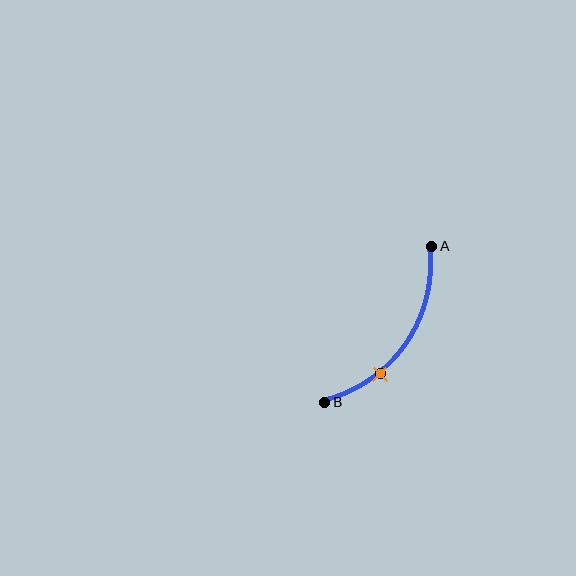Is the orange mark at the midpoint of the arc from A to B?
No. The orange mark lies on the arc but is closer to endpoint B. The arc midpoint would be at the point on the curve equidistant along the arc from both A and B.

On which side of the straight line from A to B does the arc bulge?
The arc bulges below and to the right of the straight line connecting A and B.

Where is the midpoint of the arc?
The arc midpoint is the point on the curve farthest from the straight line joining A and B. It sits below and to the right of that line.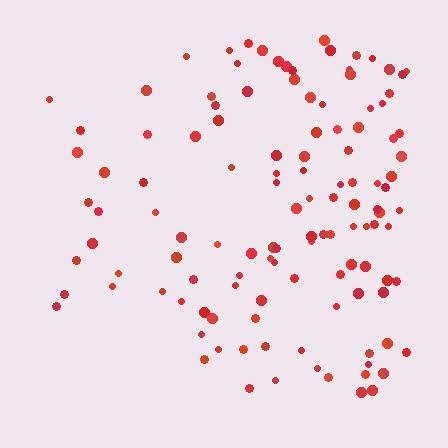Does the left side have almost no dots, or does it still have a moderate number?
Still a moderate number, just noticeably fewer than the right.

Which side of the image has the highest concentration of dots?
The right.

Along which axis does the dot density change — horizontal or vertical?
Horizontal.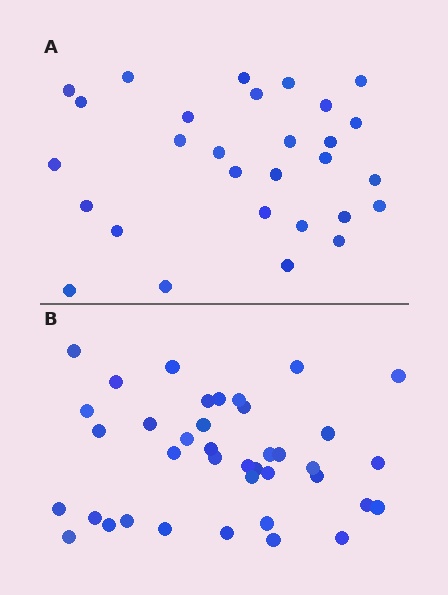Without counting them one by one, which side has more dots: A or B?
Region B (the bottom region) has more dots.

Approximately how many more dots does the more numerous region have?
Region B has roughly 10 or so more dots than region A.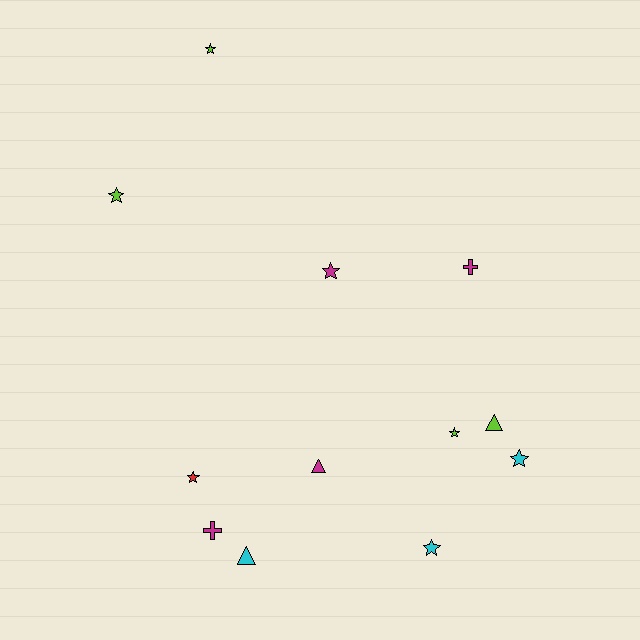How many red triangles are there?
There are no red triangles.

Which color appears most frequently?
Magenta, with 4 objects.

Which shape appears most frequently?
Star, with 7 objects.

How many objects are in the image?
There are 12 objects.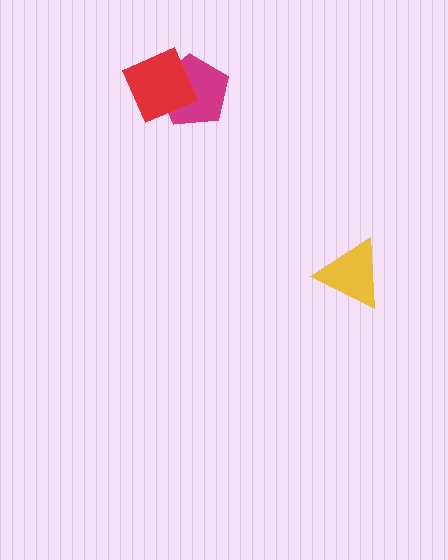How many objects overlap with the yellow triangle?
0 objects overlap with the yellow triangle.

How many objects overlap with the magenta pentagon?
1 object overlaps with the magenta pentagon.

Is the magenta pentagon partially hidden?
Yes, it is partially covered by another shape.